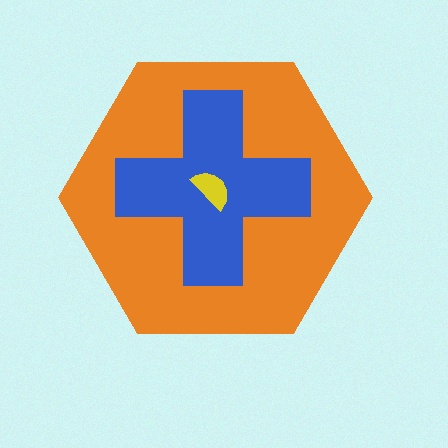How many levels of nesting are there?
3.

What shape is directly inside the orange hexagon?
The blue cross.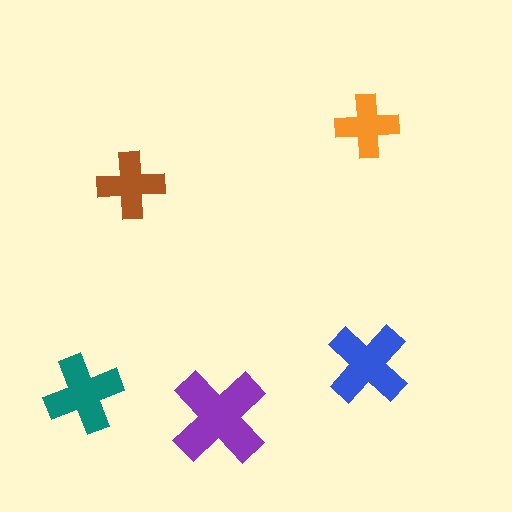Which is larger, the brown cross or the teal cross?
The teal one.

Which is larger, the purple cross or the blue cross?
The purple one.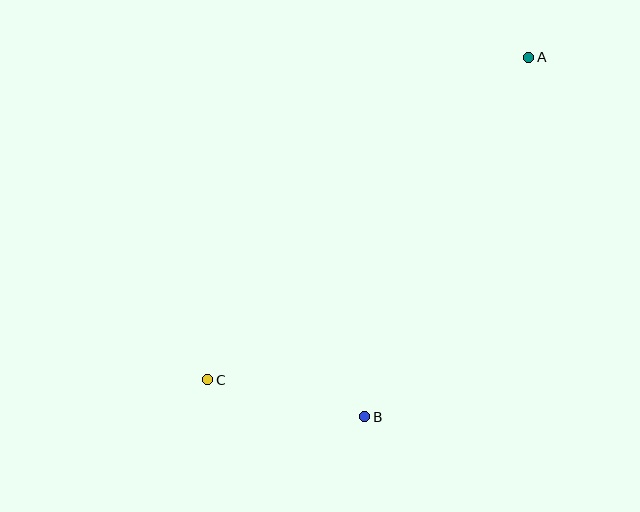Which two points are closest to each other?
Points B and C are closest to each other.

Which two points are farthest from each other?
Points A and C are farthest from each other.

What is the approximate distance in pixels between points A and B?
The distance between A and B is approximately 395 pixels.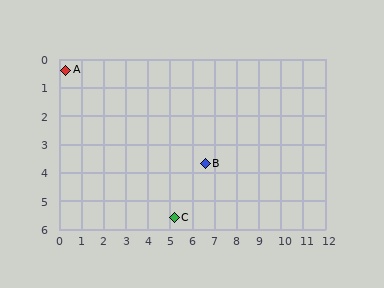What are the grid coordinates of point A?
Point A is at approximately (0.3, 0.4).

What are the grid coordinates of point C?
Point C is at approximately (5.2, 5.6).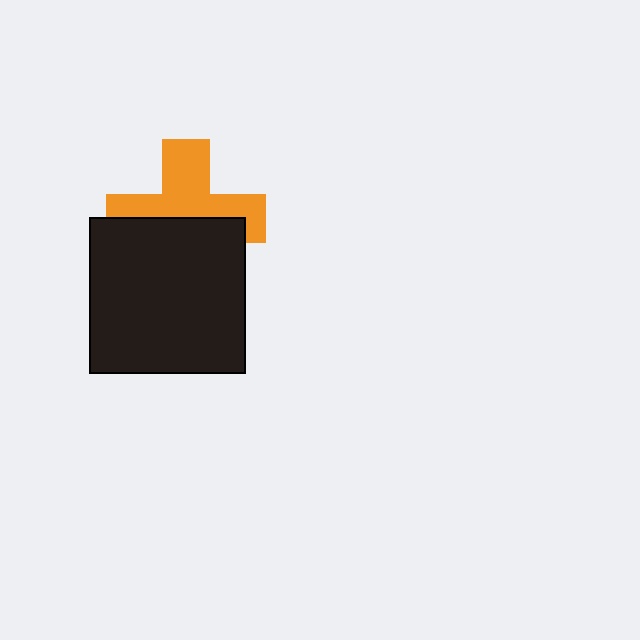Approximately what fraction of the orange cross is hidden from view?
Roughly 48% of the orange cross is hidden behind the black square.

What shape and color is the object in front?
The object in front is a black square.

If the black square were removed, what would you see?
You would see the complete orange cross.